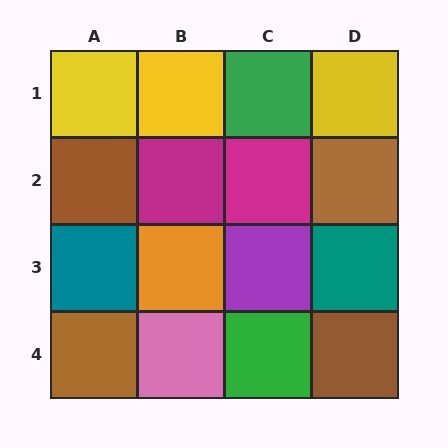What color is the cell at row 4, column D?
Brown.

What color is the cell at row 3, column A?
Teal.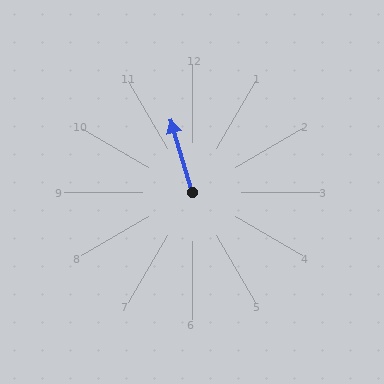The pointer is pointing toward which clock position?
Roughly 11 o'clock.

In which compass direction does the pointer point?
North.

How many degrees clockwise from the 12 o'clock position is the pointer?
Approximately 343 degrees.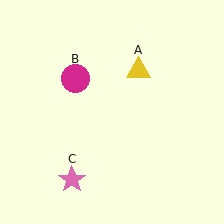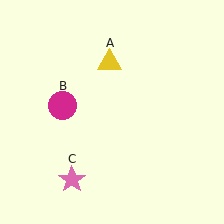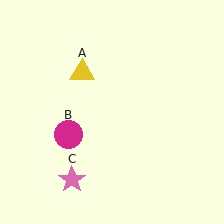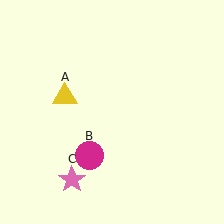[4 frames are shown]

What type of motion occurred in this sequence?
The yellow triangle (object A), magenta circle (object B) rotated counterclockwise around the center of the scene.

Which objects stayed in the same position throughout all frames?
Pink star (object C) remained stationary.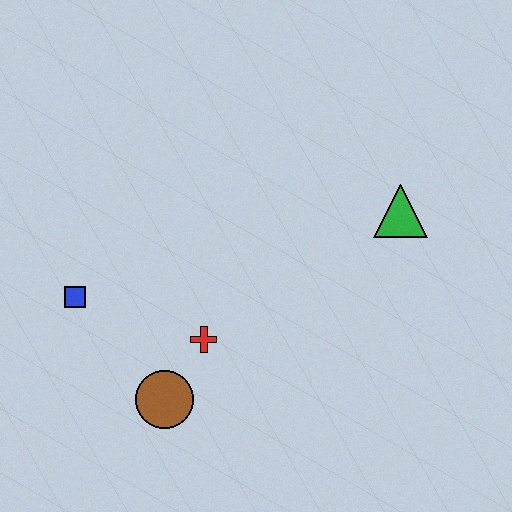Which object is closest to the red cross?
The brown circle is closest to the red cross.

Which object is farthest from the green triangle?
The blue square is farthest from the green triangle.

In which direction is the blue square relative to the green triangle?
The blue square is to the left of the green triangle.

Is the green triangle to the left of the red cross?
No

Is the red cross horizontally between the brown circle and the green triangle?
Yes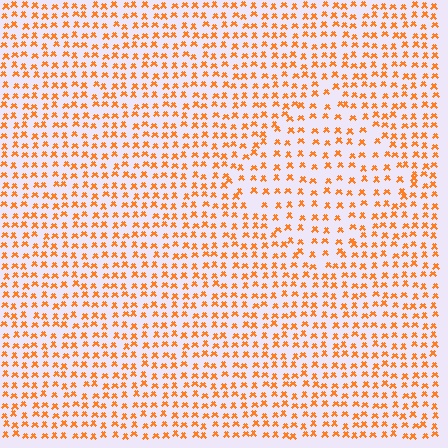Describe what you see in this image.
The image contains small orange elements arranged at two different densities. A diamond-shaped region is visible where the elements are less densely packed than the surrounding area.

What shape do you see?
I see a diamond.